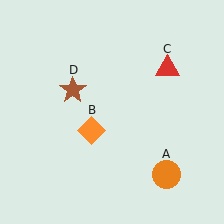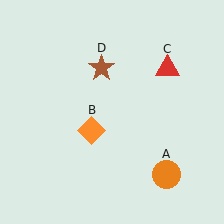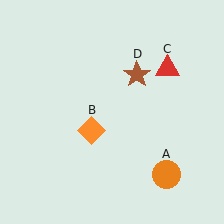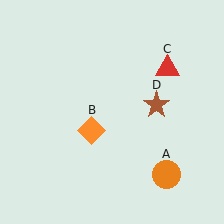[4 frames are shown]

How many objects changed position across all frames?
1 object changed position: brown star (object D).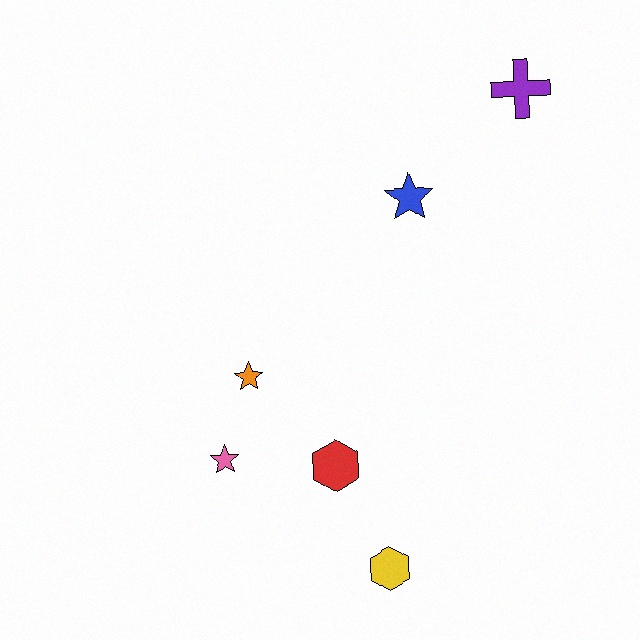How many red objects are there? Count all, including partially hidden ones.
There is 1 red object.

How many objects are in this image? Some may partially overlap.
There are 6 objects.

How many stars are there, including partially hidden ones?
There are 3 stars.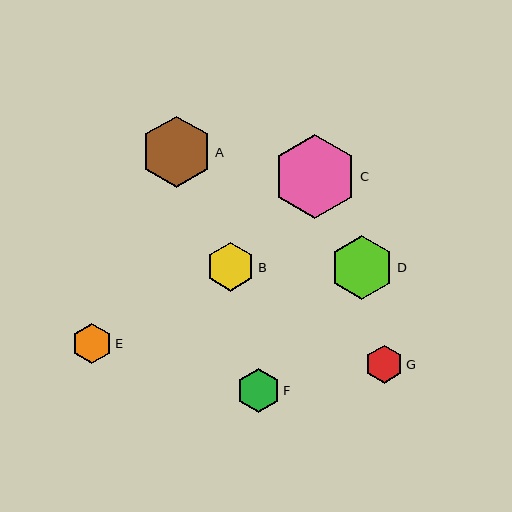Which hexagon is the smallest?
Hexagon G is the smallest with a size of approximately 38 pixels.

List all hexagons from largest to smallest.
From largest to smallest: C, A, D, B, F, E, G.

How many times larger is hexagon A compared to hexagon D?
Hexagon A is approximately 1.1 times the size of hexagon D.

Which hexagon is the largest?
Hexagon C is the largest with a size of approximately 84 pixels.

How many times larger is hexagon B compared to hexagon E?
Hexagon B is approximately 1.2 times the size of hexagon E.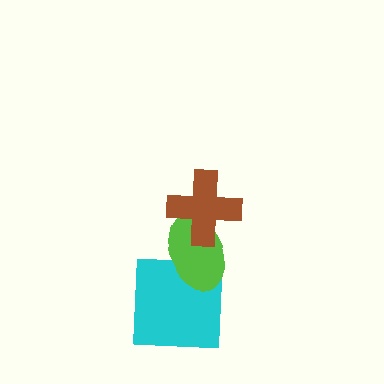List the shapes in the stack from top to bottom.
From top to bottom: the brown cross, the lime ellipse, the cyan square.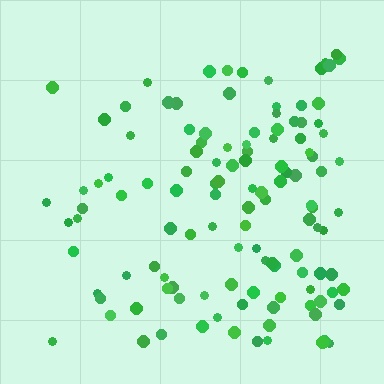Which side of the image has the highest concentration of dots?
The right.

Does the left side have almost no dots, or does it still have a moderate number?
Still a moderate number, just noticeably fewer than the right.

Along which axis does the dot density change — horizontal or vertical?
Horizontal.